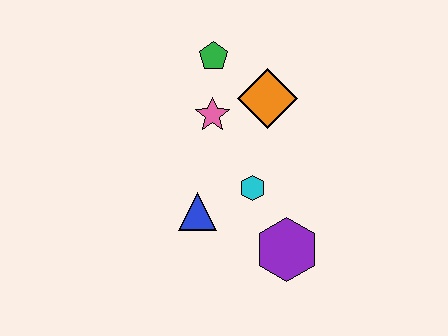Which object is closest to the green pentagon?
The pink star is closest to the green pentagon.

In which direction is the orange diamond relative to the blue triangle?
The orange diamond is above the blue triangle.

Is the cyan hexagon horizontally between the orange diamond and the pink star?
Yes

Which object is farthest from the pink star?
The purple hexagon is farthest from the pink star.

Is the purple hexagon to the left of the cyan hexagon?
No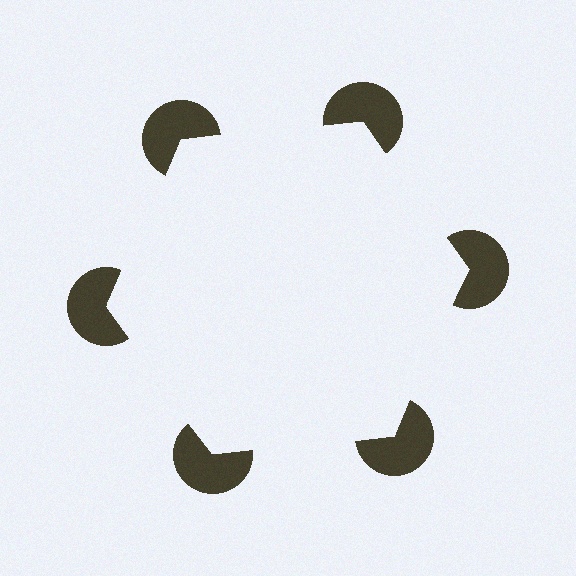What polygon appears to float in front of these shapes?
An illusory hexagon — its edges are inferred from the aligned wedge cuts in the pac-man discs, not physically drawn.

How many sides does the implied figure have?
6 sides.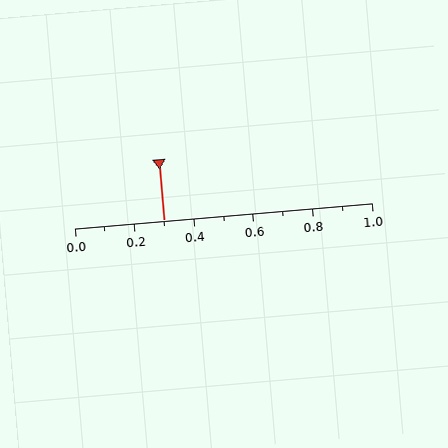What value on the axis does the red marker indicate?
The marker indicates approximately 0.3.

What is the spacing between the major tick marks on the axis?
The major ticks are spaced 0.2 apart.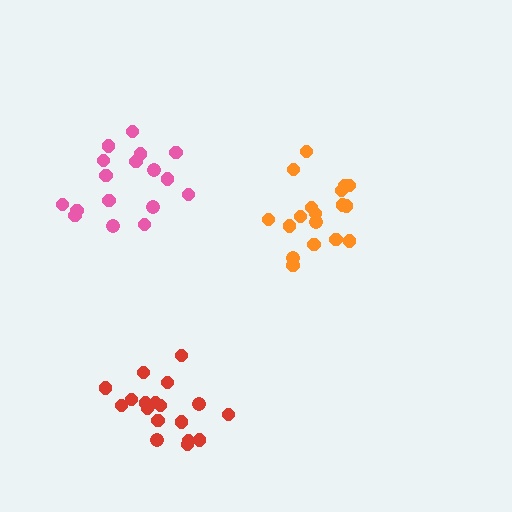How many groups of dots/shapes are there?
There are 3 groups.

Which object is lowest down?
The red cluster is bottommost.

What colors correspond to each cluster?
The clusters are colored: pink, orange, red.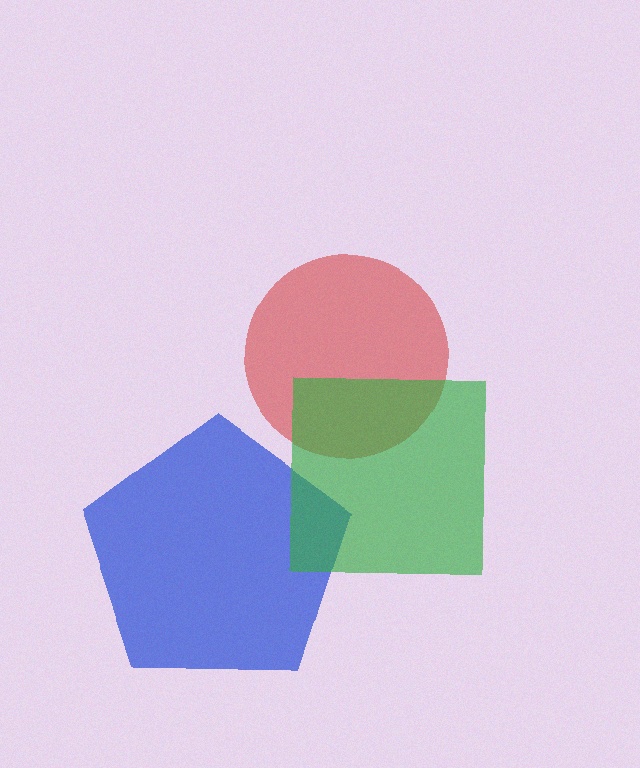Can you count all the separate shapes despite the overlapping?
Yes, there are 3 separate shapes.